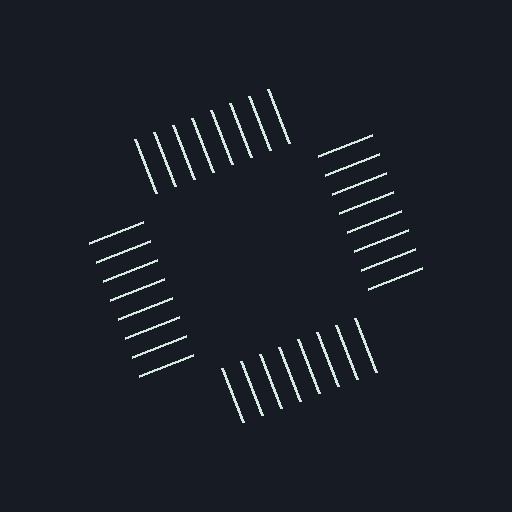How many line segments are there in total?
32 — 8 along each of the 4 edges.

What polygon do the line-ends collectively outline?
An illusory square — the line segments terminate on its edges but no continuous stroke is drawn.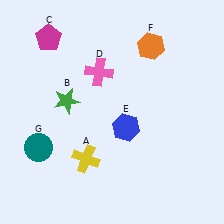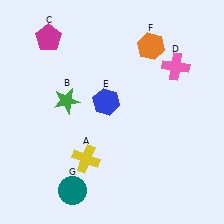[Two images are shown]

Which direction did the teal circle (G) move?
The teal circle (G) moved down.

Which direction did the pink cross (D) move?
The pink cross (D) moved right.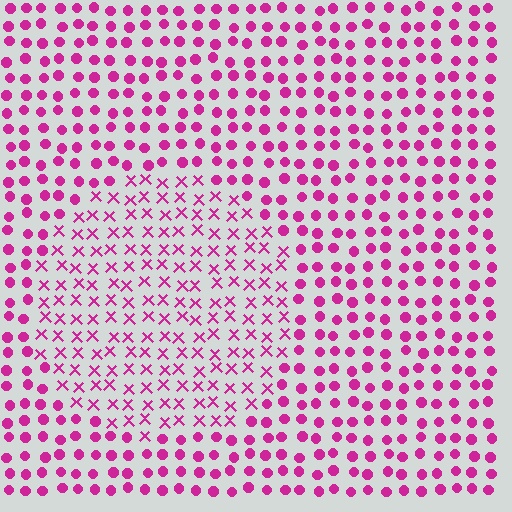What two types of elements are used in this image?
The image uses X marks inside the circle region and circles outside it.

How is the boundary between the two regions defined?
The boundary is defined by a change in element shape: X marks inside vs. circles outside. All elements share the same color and spacing.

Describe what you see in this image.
The image is filled with small magenta elements arranged in a uniform grid. A circle-shaped region contains X marks, while the surrounding area contains circles. The boundary is defined purely by the change in element shape.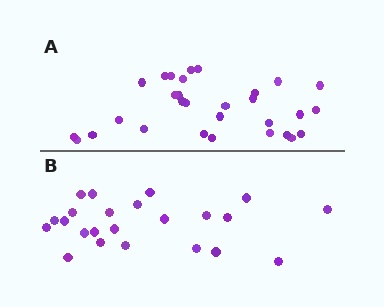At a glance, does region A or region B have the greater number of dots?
Region A (the top region) has more dots.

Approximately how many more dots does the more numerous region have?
Region A has roughly 8 or so more dots than region B.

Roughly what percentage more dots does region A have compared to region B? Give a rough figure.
About 30% more.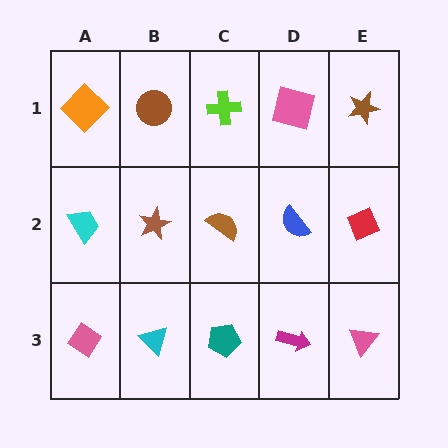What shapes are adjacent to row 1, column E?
A red diamond (row 2, column E), a pink square (row 1, column D).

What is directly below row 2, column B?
A cyan triangle.